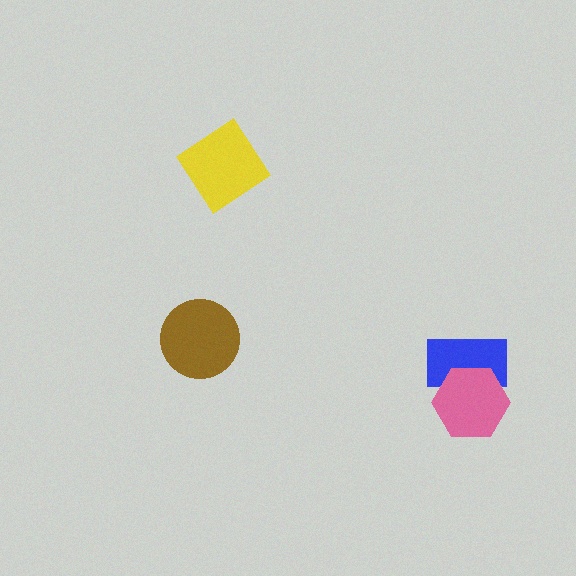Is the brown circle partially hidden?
No, no other shape covers it.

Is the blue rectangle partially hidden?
Yes, it is partially covered by another shape.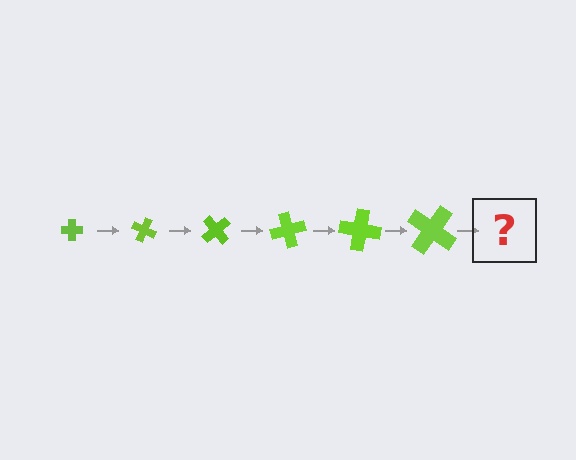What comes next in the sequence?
The next element should be a cross, larger than the previous one and rotated 150 degrees from the start.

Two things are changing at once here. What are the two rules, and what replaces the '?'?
The two rules are that the cross grows larger each step and it rotates 25 degrees each step. The '?' should be a cross, larger than the previous one and rotated 150 degrees from the start.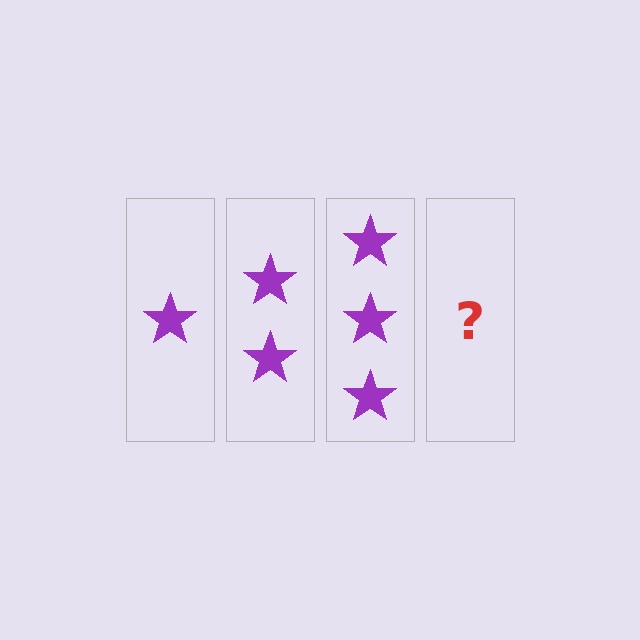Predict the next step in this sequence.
The next step is 4 stars.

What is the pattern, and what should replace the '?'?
The pattern is that each step adds one more star. The '?' should be 4 stars.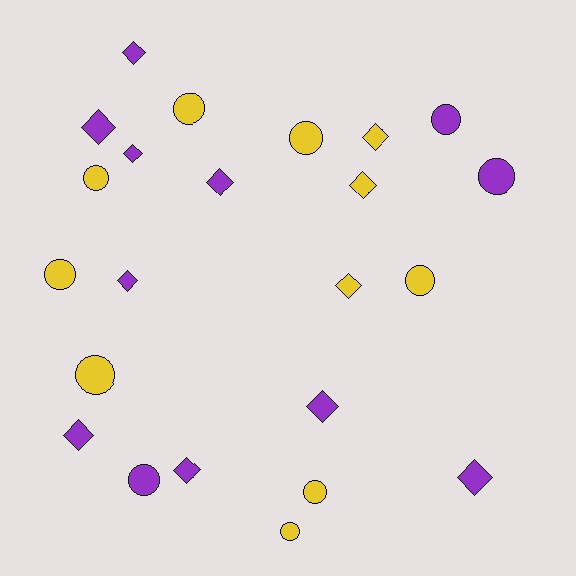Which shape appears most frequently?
Diamond, with 12 objects.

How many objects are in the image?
There are 23 objects.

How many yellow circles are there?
There are 8 yellow circles.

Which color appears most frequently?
Purple, with 12 objects.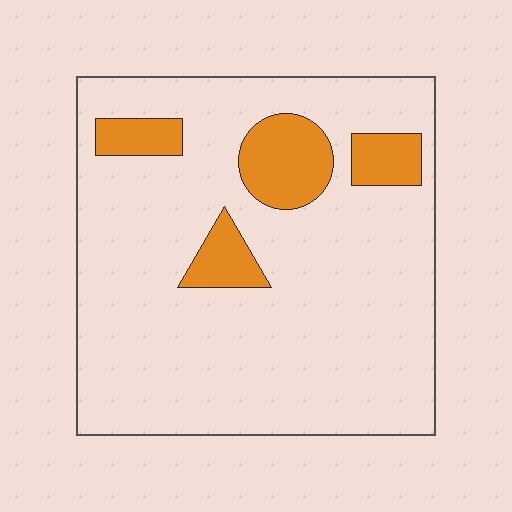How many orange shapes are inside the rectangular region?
4.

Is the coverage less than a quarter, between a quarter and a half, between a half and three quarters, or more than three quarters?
Less than a quarter.